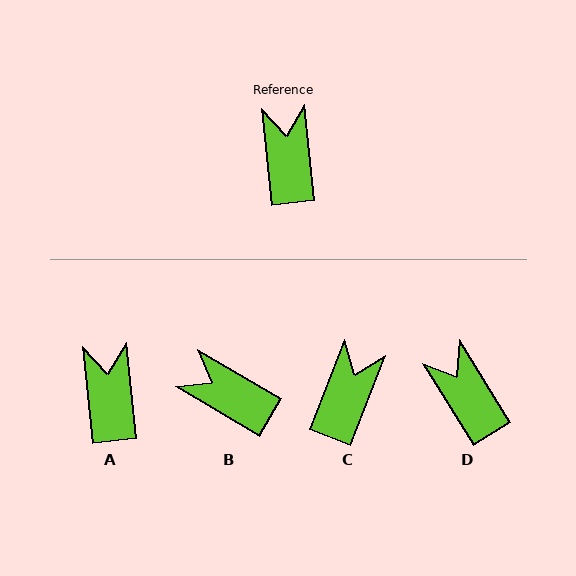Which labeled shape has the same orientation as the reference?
A.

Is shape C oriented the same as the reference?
No, it is off by about 27 degrees.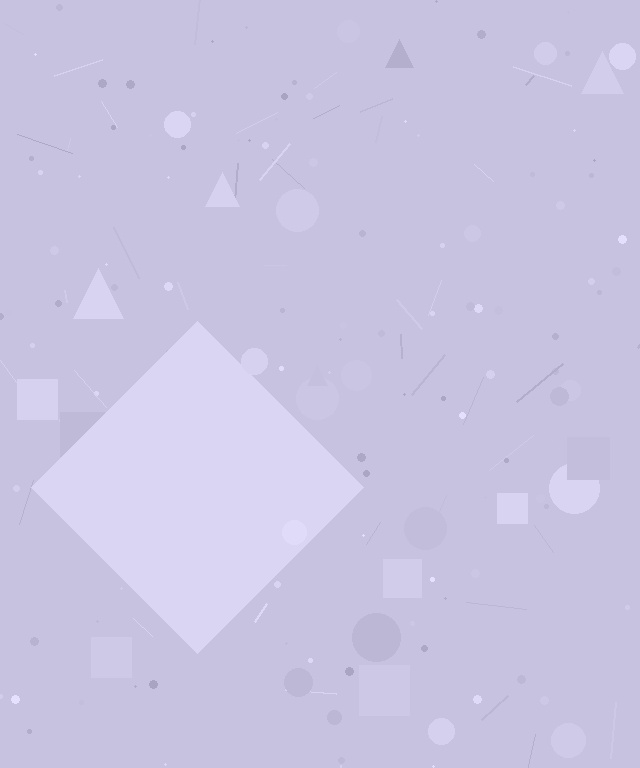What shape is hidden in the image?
A diamond is hidden in the image.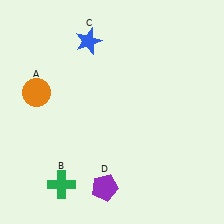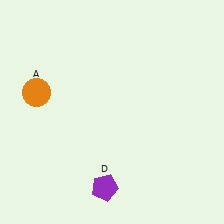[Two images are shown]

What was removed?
The green cross (B), the blue star (C) were removed in Image 2.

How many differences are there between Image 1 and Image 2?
There are 2 differences between the two images.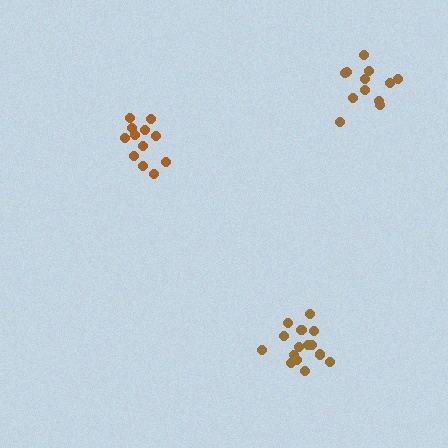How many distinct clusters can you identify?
There are 3 distinct clusters.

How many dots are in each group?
Group 1: 15 dots, Group 2: 12 dots, Group 3: 12 dots (39 total).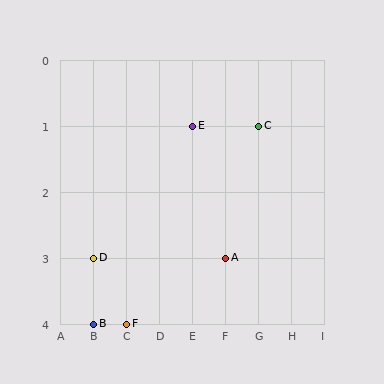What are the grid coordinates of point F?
Point F is at grid coordinates (C, 4).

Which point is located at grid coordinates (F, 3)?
Point A is at (F, 3).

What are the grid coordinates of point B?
Point B is at grid coordinates (B, 4).